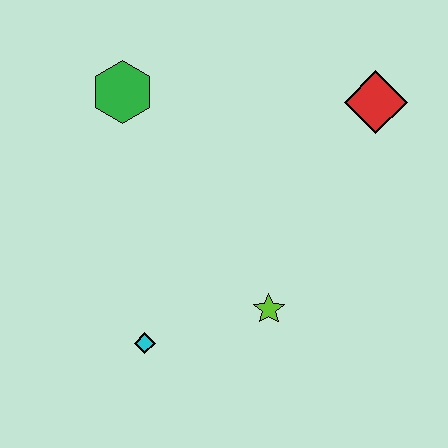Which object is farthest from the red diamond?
The cyan diamond is farthest from the red diamond.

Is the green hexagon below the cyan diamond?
No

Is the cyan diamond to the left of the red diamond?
Yes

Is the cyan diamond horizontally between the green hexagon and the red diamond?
Yes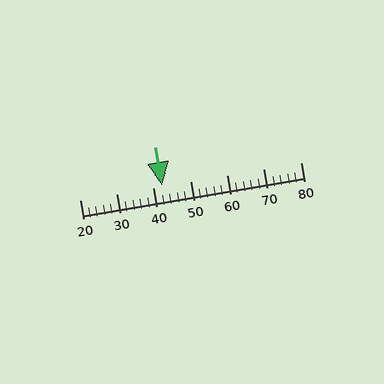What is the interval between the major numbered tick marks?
The major tick marks are spaced 10 units apart.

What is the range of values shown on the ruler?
The ruler shows values from 20 to 80.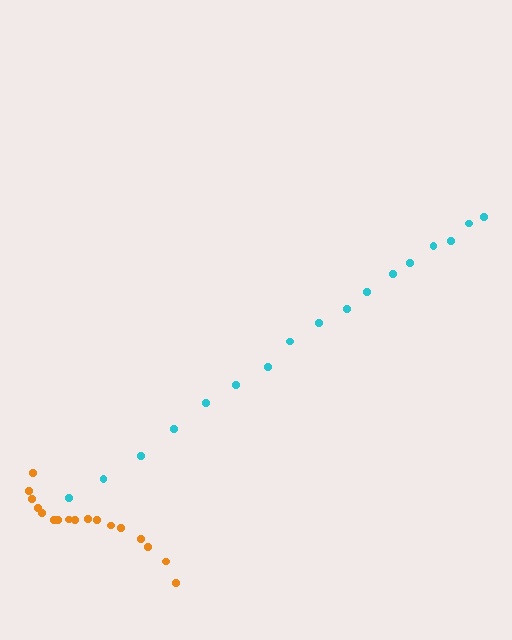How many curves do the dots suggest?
There are 2 distinct paths.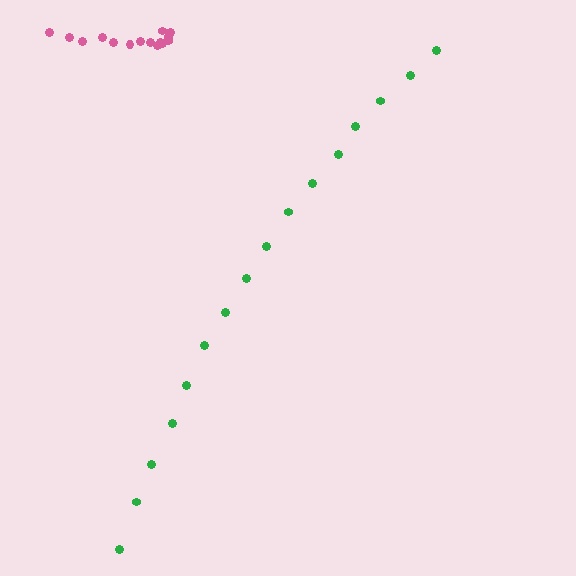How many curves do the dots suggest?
There are 2 distinct paths.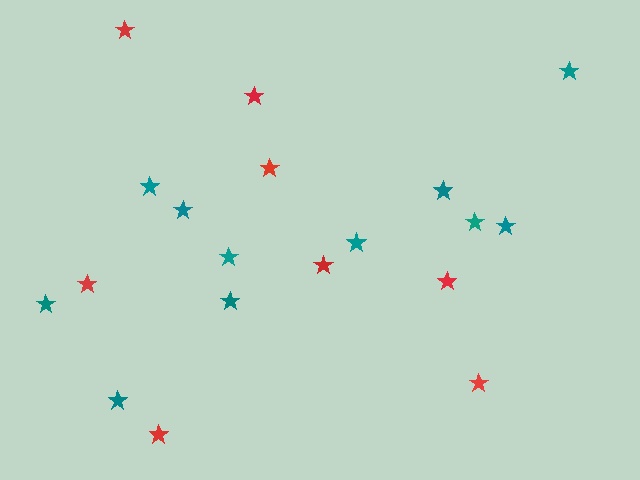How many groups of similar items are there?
There are 2 groups: one group of teal stars (11) and one group of red stars (8).